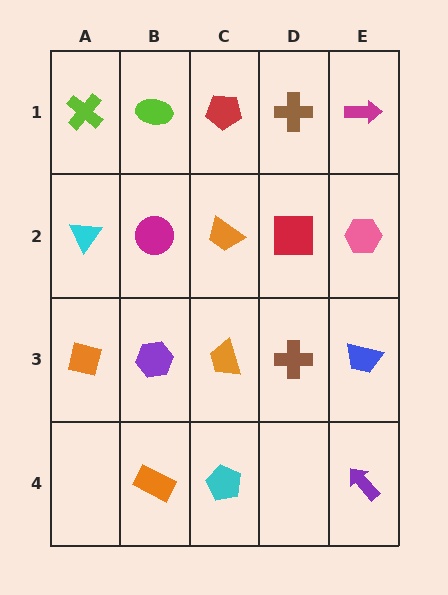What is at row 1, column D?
A brown cross.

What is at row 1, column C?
A red pentagon.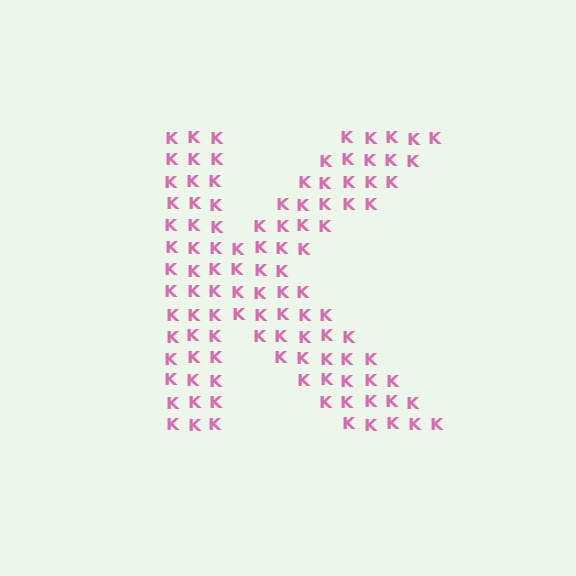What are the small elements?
The small elements are letter K's.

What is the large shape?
The large shape is the letter K.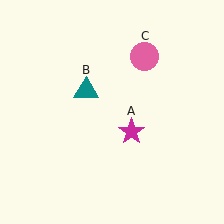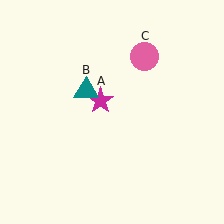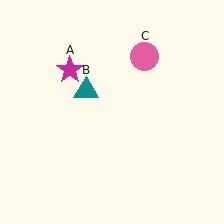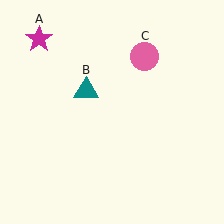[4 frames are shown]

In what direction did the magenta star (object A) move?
The magenta star (object A) moved up and to the left.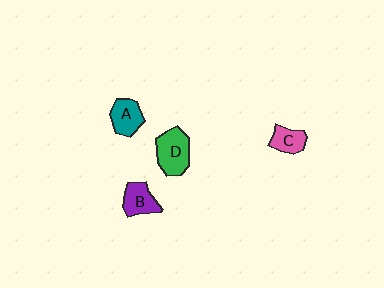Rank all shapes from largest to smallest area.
From largest to smallest: D (green), A (teal), B (purple), C (pink).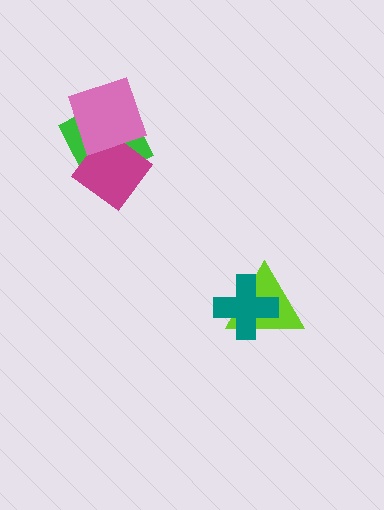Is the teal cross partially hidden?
No, no other shape covers it.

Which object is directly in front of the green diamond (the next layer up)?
The magenta diamond is directly in front of the green diamond.